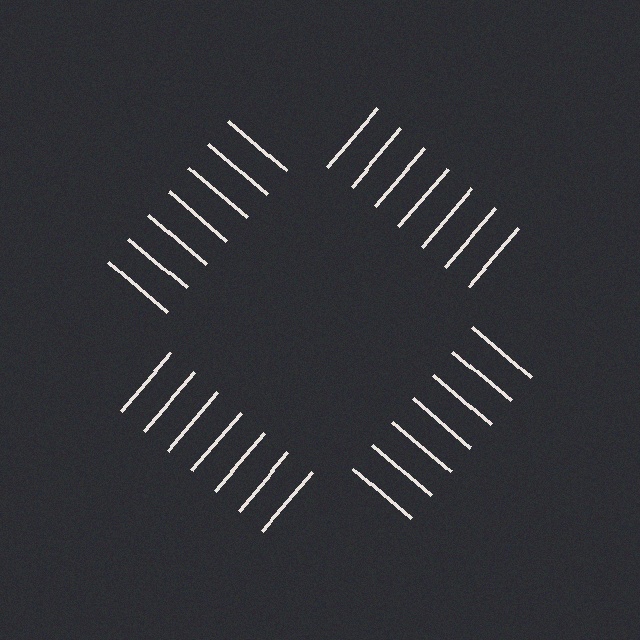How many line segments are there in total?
28 — 7 along each of the 4 edges.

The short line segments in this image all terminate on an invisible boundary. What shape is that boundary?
An illusory square — the line segments terminate on its edges but no continuous stroke is drawn.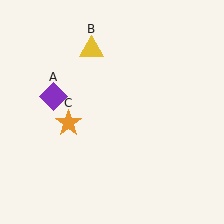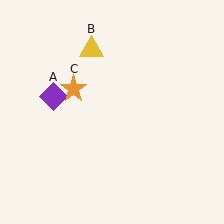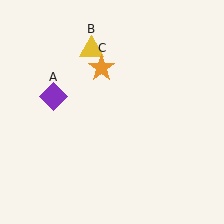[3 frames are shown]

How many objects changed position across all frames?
1 object changed position: orange star (object C).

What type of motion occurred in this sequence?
The orange star (object C) rotated clockwise around the center of the scene.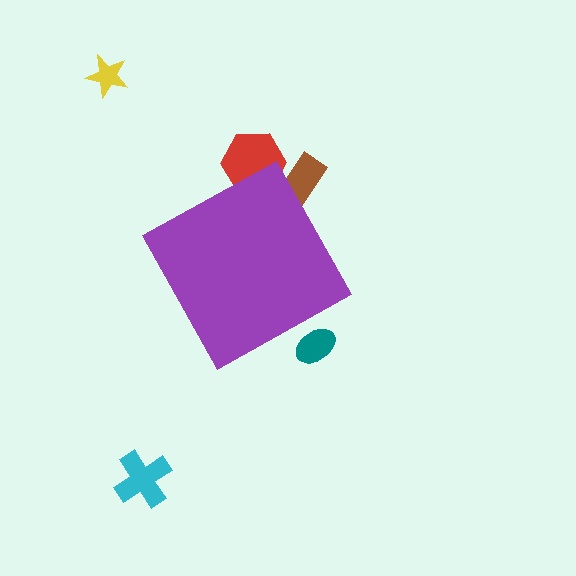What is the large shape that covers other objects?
A purple diamond.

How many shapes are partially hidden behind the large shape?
3 shapes are partially hidden.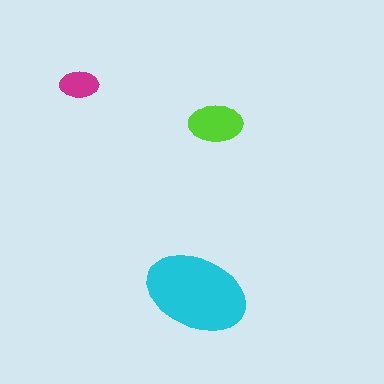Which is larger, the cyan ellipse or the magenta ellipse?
The cyan one.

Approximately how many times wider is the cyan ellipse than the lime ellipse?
About 2 times wider.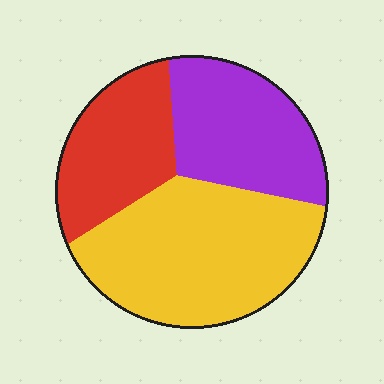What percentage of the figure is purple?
Purple covers roughly 30% of the figure.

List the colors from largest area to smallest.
From largest to smallest: yellow, purple, red.